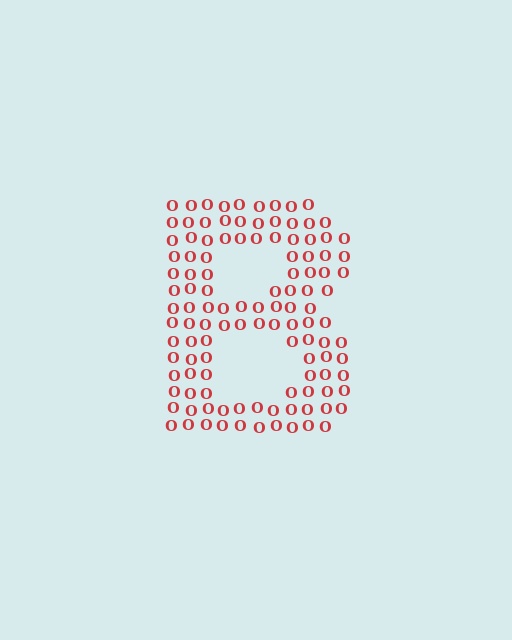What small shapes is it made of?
It is made of small letter O's.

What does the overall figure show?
The overall figure shows the letter B.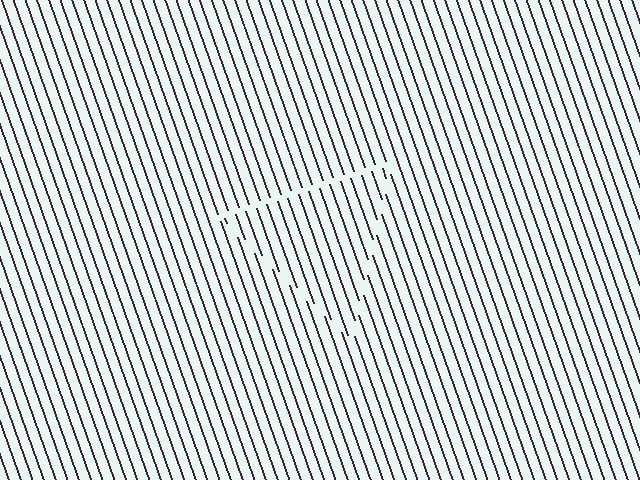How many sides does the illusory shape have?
3 sides — the line-ends trace a triangle.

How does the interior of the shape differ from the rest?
The interior of the shape contains the same grating, shifted by half a period — the contour is defined by the phase discontinuity where line-ends from the inner and outer gratings abut.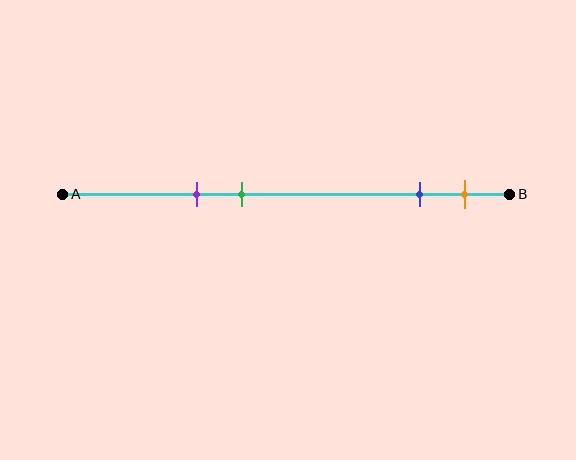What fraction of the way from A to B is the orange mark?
The orange mark is approximately 90% (0.9) of the way from A to B.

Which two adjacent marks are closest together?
The blue and orange marks are the closest adjacent pair.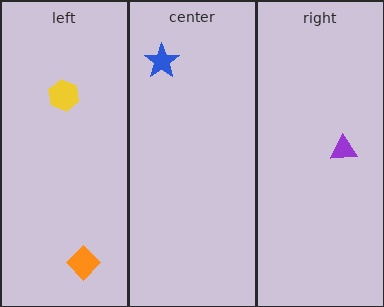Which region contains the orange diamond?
The left region.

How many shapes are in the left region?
2.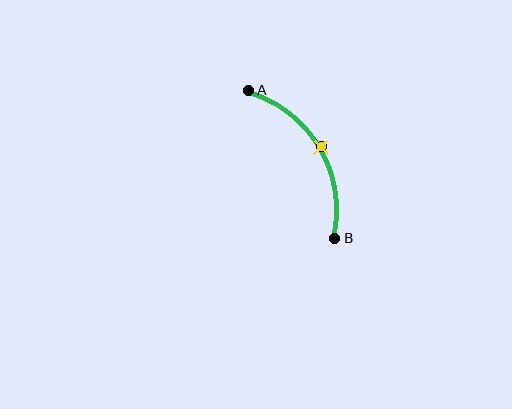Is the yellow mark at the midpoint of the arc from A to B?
Yes. The yellow mark lies on the arc at equal arc-length from both A and B — it is the arc midpoint.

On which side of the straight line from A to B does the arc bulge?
The arc bulges to the right of the straight line connecting A and B.